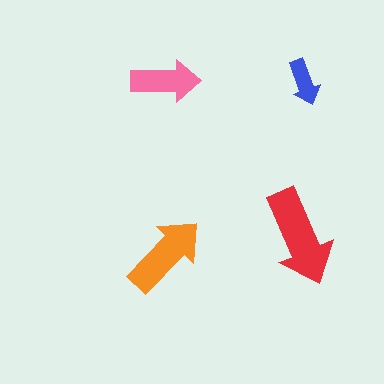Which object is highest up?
The pink arrow is topmost.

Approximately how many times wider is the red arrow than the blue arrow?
About 2 times wider.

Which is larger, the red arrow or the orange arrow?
The red one.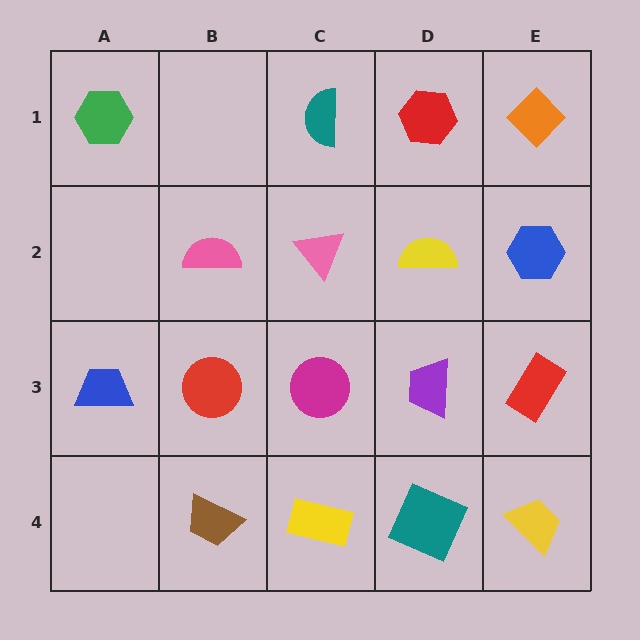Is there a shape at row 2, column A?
No, that cell is empty.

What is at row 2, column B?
A pink semicircle.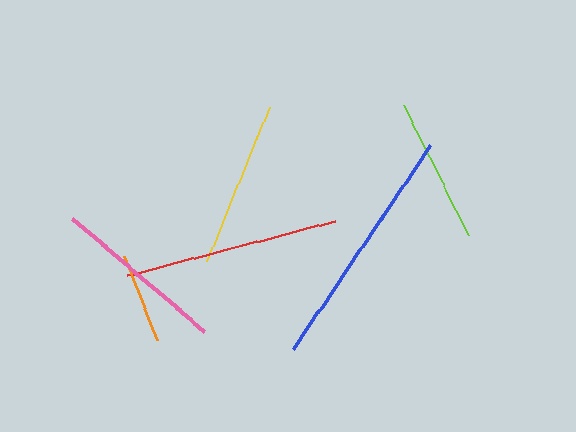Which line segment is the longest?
The blue line is the longest at approximately 246 pixels.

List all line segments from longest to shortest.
From longest to shortest: blue, red, pink, yellow, lime, orange.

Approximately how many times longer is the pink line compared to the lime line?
The pink line is approximately 1.2 times the length of the lime line.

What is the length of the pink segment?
The pink segment is approximately 174 pixels long.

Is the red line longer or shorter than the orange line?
The red line is longer than the orange line.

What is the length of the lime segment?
The lime segment is approximately 145 pixels long.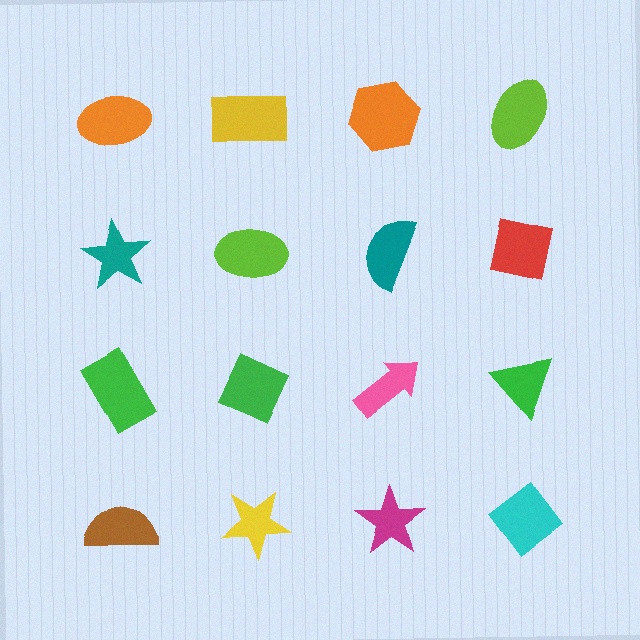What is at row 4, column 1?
A brown semicircle.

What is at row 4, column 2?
A yellow star.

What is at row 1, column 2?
A yellow rectangle.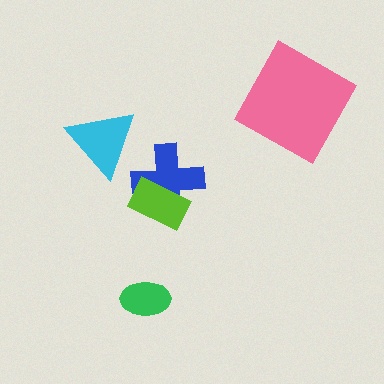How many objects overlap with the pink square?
0 objects overlap with the pink square.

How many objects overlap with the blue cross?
1 object overlaps with the blue cross.